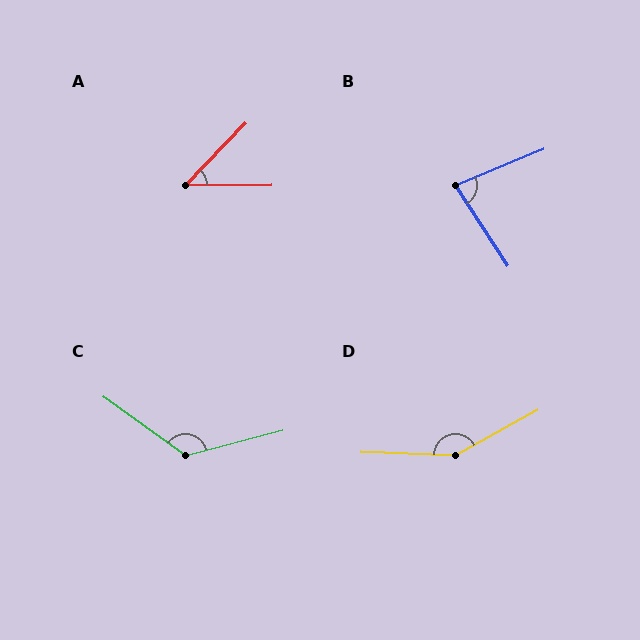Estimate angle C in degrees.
Approximately 129 degrees.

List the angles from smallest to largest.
A (46°), B (79°), C (129°), D (149°).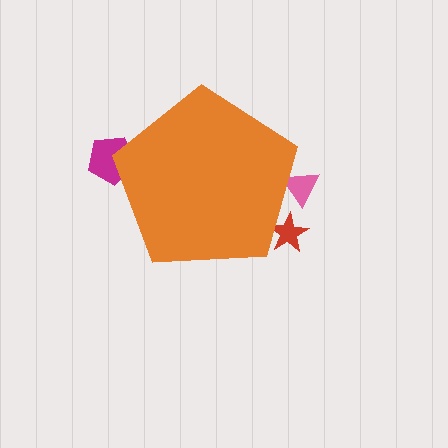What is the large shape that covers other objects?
An orange pentagon.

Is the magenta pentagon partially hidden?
Yes, the magenta pentagon is partially hidden behind the orange pentagon.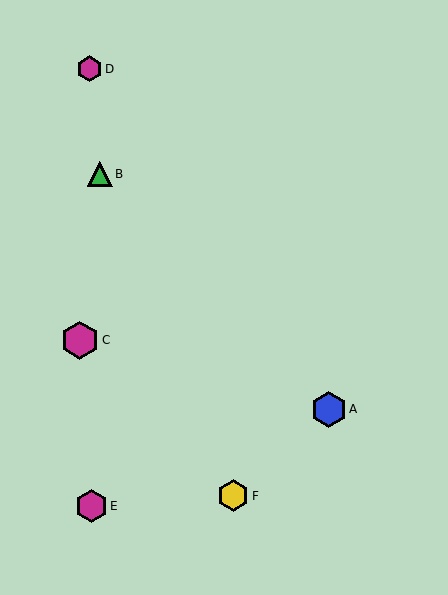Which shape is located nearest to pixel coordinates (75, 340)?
The magenta hexagon (labeled C) at (80, 340) is nearest to that location.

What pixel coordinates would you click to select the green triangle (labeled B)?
Click at (100, 174) to select the green triangle B.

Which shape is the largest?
The magenta hexagon (labeled C) is the largest.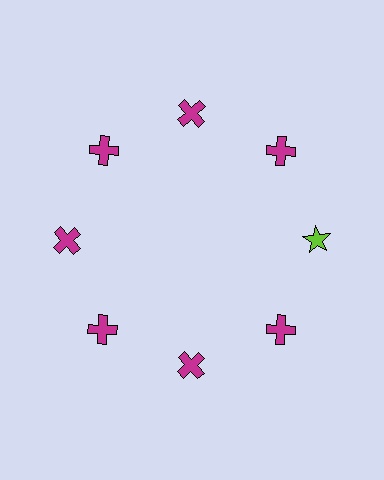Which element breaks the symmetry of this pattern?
The lime star at roughly the 3 o'clock position breaks the symmetry. All other shapes are magenta crosses.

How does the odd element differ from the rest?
It differs in both color (lime instead of magenta) and shape (star instead of cross).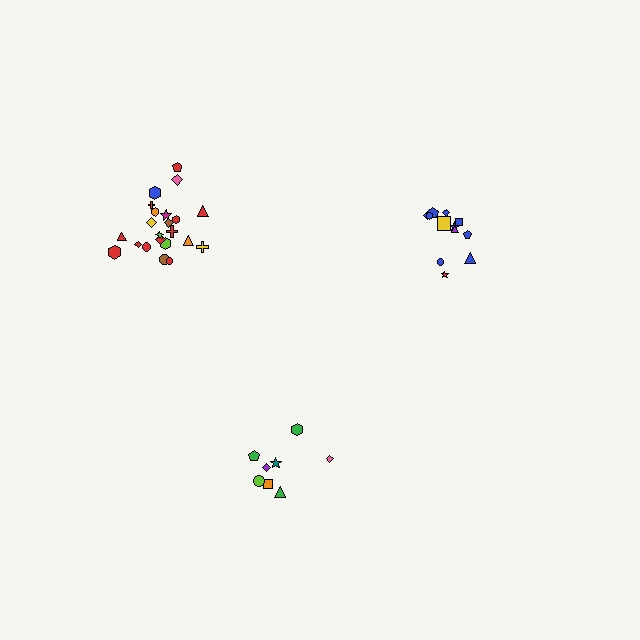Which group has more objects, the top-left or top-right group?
The top-left group.